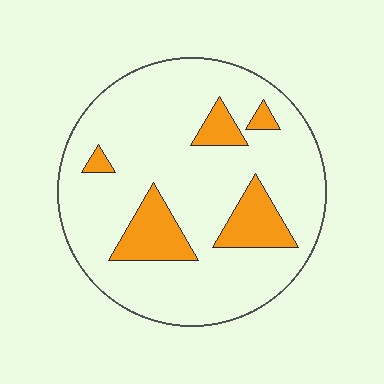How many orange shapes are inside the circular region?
5.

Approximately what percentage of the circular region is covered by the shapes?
Approximately 15%.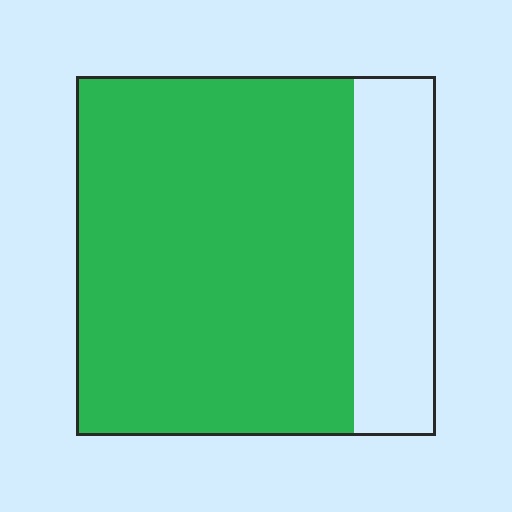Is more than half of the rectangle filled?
Yes.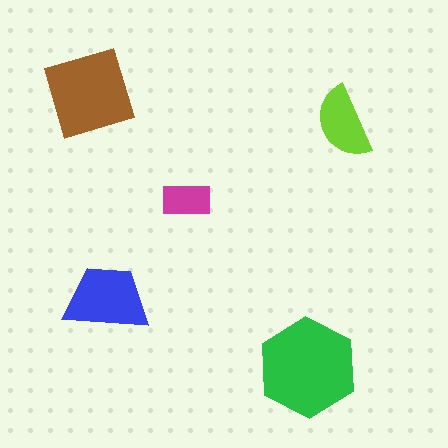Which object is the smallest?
The magenta rectangle.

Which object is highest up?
The brown diamond is topmost.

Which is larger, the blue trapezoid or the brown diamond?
The brown diamond.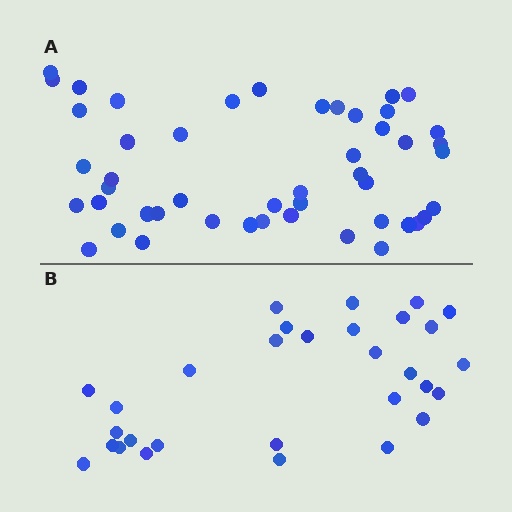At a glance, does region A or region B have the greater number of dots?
Region A (the top region) has more dots.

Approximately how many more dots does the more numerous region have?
Region A has approximately 20 more dots than region B.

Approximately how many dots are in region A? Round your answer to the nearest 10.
About 50 dots. (The exact count is 48, which rounds to 50.)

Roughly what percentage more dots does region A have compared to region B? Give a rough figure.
About 60% more.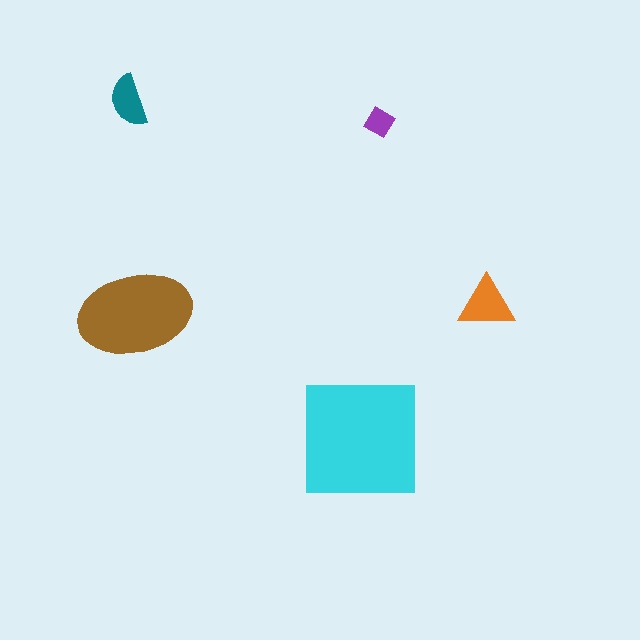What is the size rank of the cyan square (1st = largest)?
1st.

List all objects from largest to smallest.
The cyan square, the brown ellipse, the orange triangle, the teal semicircle, the purple diamond.